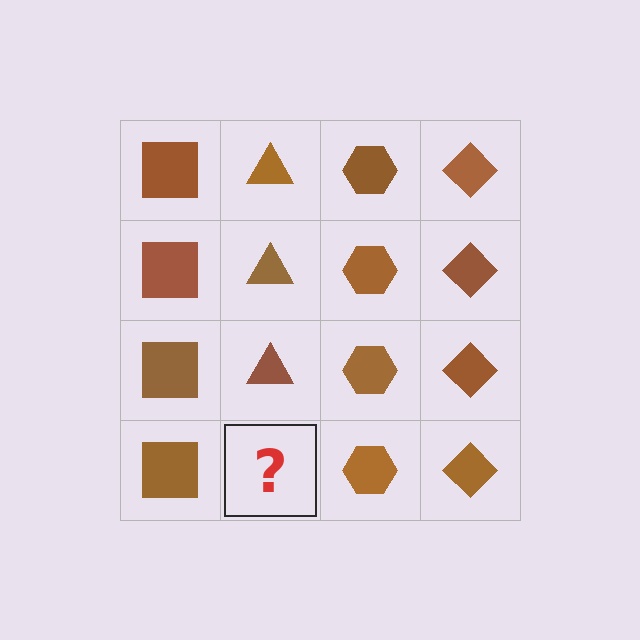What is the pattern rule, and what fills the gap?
The rule is that each column has a consistent shape. The gap should be filled with a brown triangle.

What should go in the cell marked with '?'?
The missing cell should contain a brown triangle.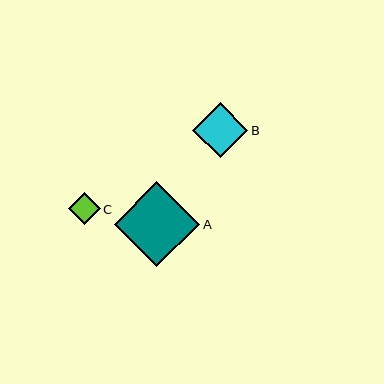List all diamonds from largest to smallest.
From largest to smallest: A, B, C.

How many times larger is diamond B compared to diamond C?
Diamond B is approximately 1.7 times the size of diamond C.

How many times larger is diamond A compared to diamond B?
Diamond A is approximately 1.6 times the size of diamond B.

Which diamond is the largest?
Diamond A is the largest with a size of approximately 85 pixels.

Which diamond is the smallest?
Diamond C is the smallest with a size of approximately 32 pixels.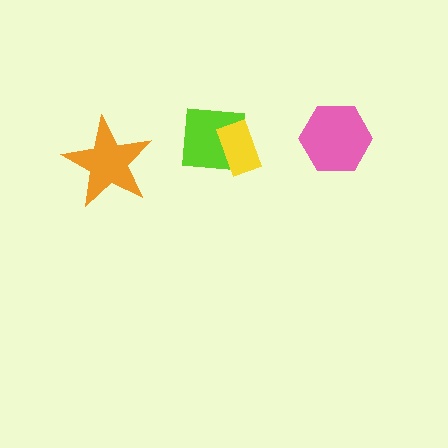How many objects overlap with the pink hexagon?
0 objects overlap with the pink hexagon.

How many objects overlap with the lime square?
1 object overlaps with the lime square.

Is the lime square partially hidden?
Yes, it is partially covered by another shape.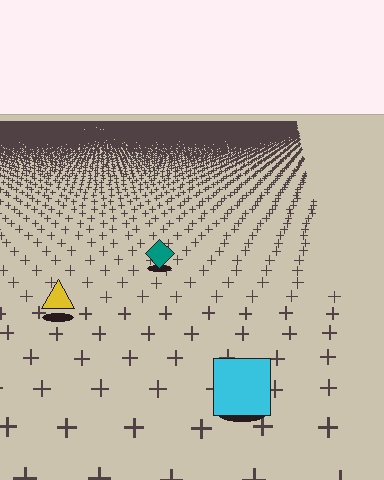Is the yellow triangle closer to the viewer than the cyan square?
No. The cyan square is closer — you can tell from the texture gradient: the ground texture is coarser near it.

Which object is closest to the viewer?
The cyan square is closest. The texture marks near it are larger and more spread out.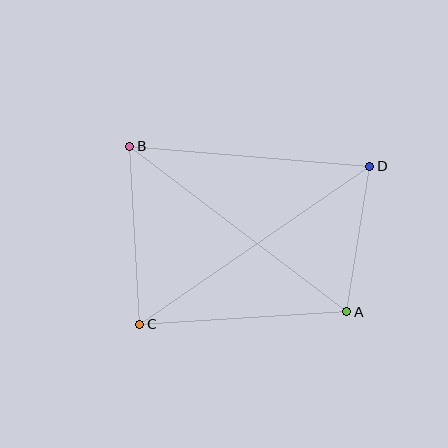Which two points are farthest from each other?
Points C and D are farthest from each other.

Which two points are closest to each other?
Points A and D are closest to each other.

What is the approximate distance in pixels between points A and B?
The distance between A and B is approximately 273 pixels.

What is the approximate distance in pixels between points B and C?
The distance between B and C is approximately 179 pixels.